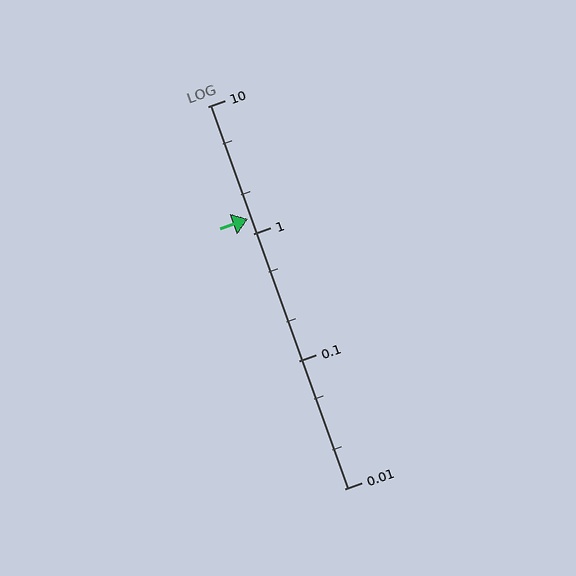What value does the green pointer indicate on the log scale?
The pointer indicates approximately 1.3.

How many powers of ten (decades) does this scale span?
The scale spans 3 decades, from 0.01 to 10.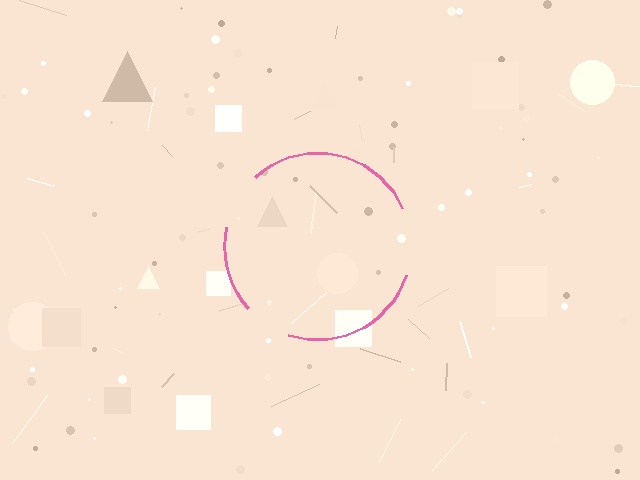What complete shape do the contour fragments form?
The contour fragments form a circle.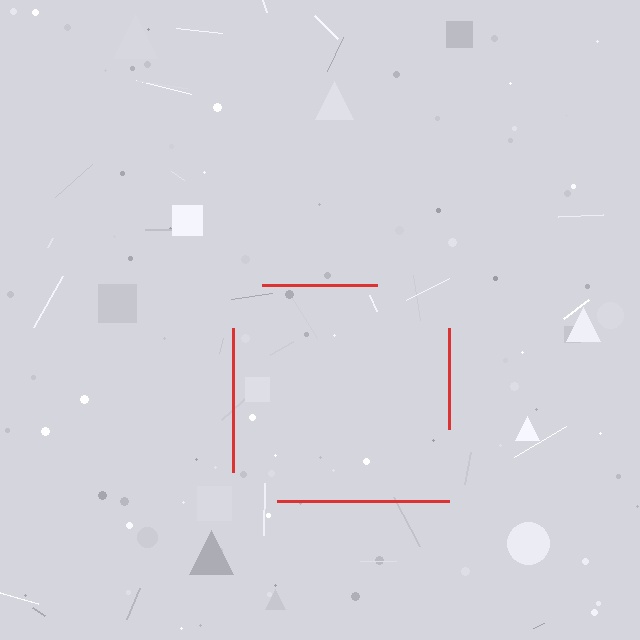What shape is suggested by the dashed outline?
The dashed outline suggests a square.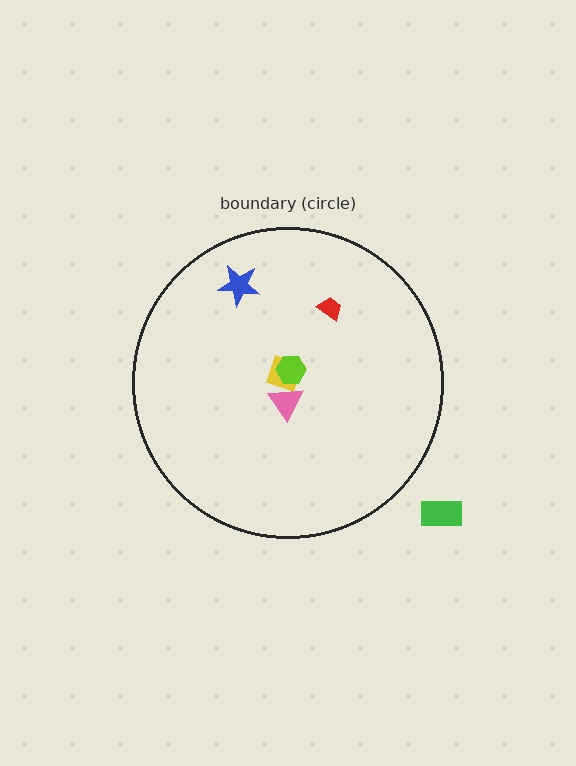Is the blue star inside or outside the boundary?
Inside.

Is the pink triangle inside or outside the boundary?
Inside.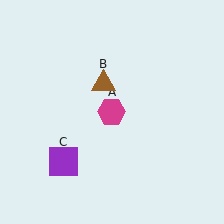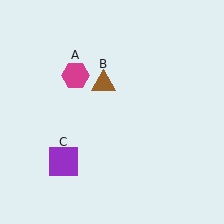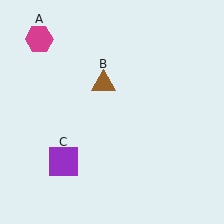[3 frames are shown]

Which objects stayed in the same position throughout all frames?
Brown triangle (object B) and purple square (object C) remained stationary.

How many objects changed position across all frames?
1 object changed position: magenta hexagon (object A).